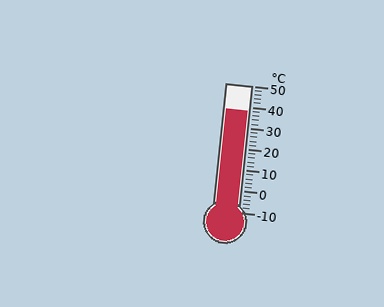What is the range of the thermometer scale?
The thermometer scale ranges from -10°C to 50°C.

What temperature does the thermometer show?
The thermometer shows approximately 38°C.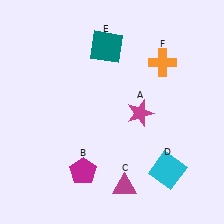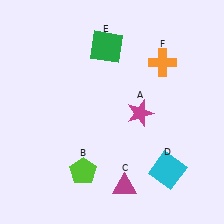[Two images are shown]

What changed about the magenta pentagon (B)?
In Image 1, B is magenta. In Image 2, it changed to lime.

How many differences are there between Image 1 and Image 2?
There are 2 differences between the two images.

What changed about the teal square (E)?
In Image 1, E is teal. In Image 2, it changed to green.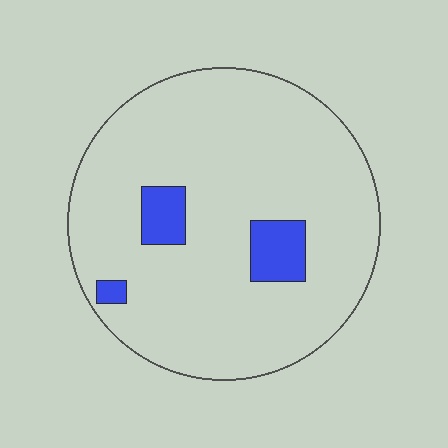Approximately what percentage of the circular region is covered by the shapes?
Approximately 10%.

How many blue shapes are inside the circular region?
3.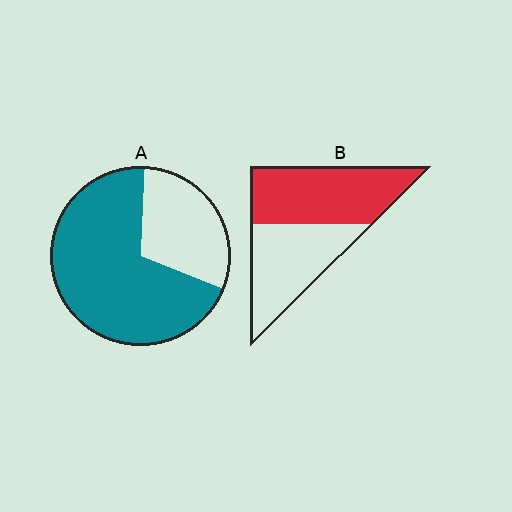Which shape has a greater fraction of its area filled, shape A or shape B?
Shape A.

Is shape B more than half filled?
Roughly half.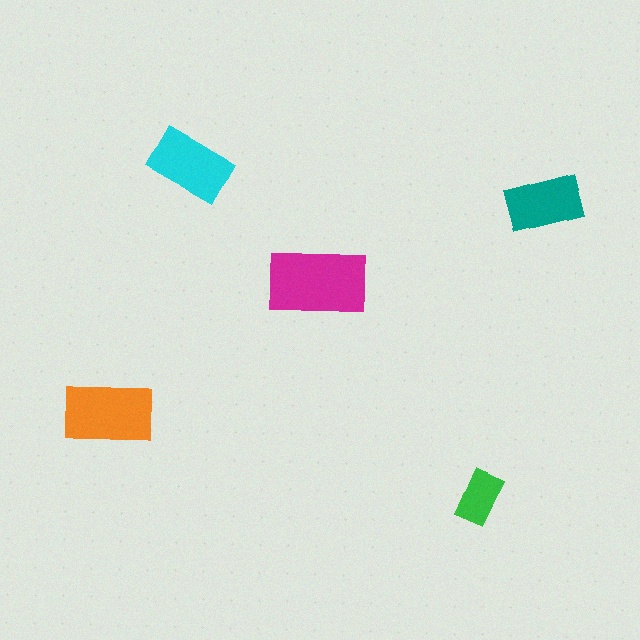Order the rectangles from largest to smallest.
the magenta one, the orange one, the cyan one, the teal one, the green one.